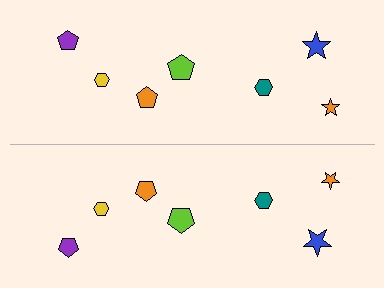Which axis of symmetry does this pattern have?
The pattern has a horizontal axis of symmetry running through the center of the image.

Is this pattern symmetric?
Yes, this pattern has bilateral (reflection) symmetry.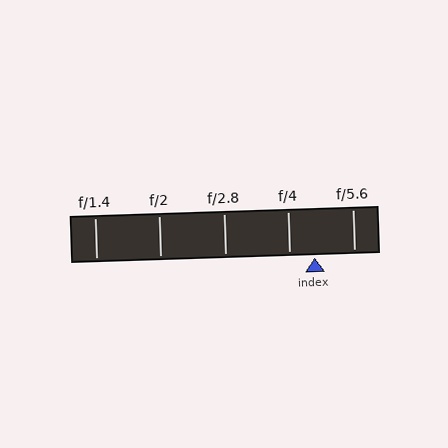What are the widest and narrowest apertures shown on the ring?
The widest aperture shown is f/1.4 and the narrowest is f/5.6.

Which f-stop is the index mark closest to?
The index mark is closest to f/4.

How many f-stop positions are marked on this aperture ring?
There are 5 f-stop positions marked.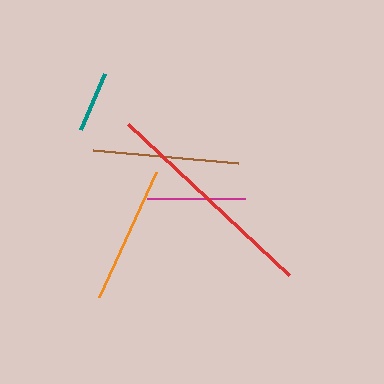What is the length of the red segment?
The red segment is approximately 220 pixels long.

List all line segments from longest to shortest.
From longest to shortest: red, brown, orange, magenta, teal.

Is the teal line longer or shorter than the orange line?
The orange line is longer than the teal line.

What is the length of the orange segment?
The orange segment is approximately 138 pixels long.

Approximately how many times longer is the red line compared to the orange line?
The red line is approximately 1.6 times the length of the orange line.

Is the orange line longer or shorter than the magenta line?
The orange line is longer than the magenta line.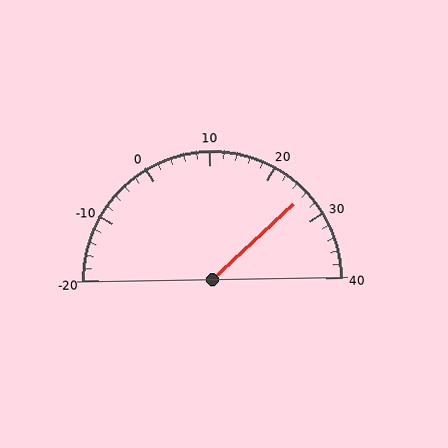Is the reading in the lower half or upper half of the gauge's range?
The reading is in the upper half of the range (-20 to 40).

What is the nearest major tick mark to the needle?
The nearest major tick mark is 30.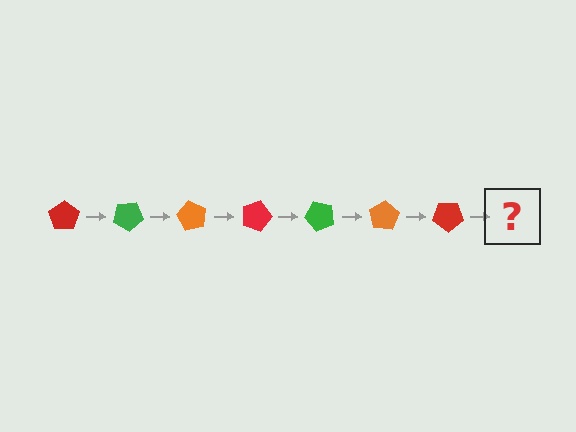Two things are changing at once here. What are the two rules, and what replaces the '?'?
The two rules are that it rotates 30 degrees each step and the color cycles through red, green, and orange. The '?' should be a green pentagon, rotated 210 degrees from the start.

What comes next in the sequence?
The next element should be a green pentagon, rotated 210 degrees from the start.